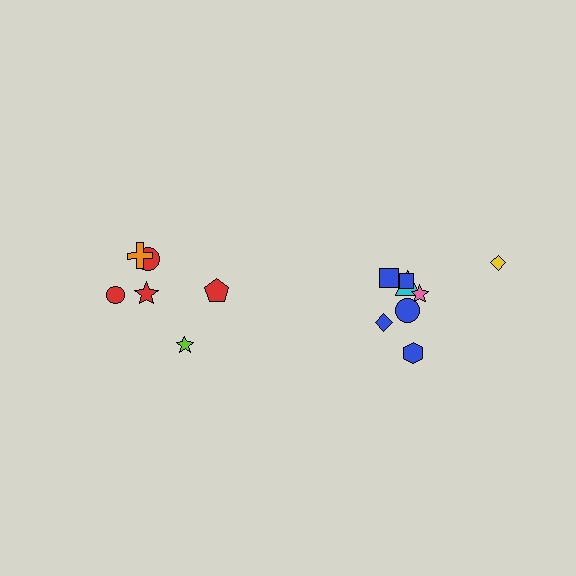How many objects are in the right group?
There are 8 objects.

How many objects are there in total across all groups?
There are 14 objects.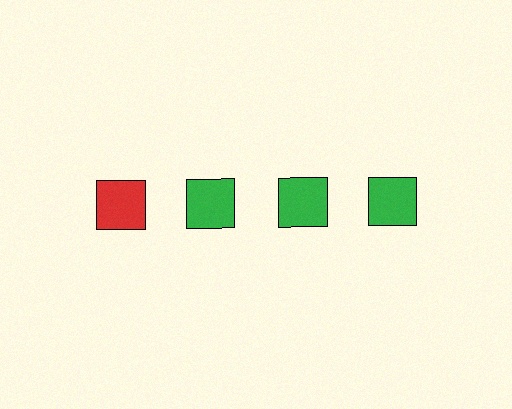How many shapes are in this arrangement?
There are 4 shapes arranged in a grid pattern.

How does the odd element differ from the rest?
It has a different color: red instead of green.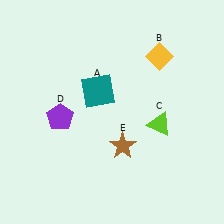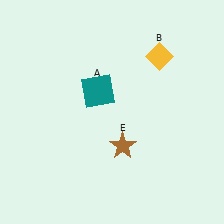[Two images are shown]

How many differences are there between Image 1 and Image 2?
There are 2 differences between the two images.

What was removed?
The purple pentagon (D), the lime triangle (C) were removed in Image 2.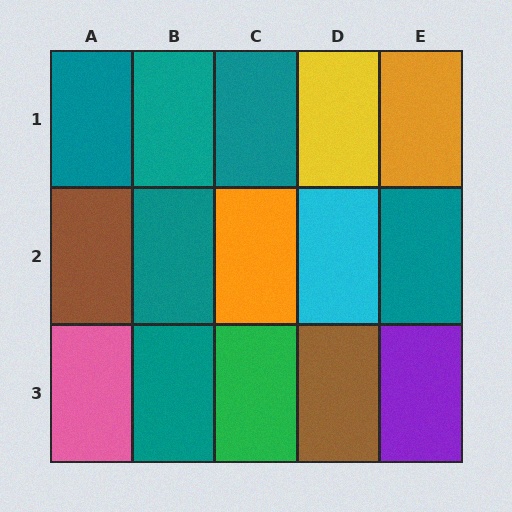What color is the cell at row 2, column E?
Teal.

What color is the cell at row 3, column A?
Pink.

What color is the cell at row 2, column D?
Cyan.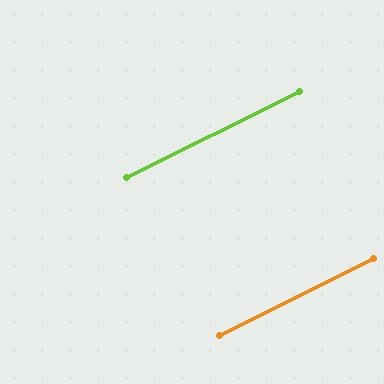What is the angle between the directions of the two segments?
Approximately 0 degrees.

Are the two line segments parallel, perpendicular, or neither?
Parallel — their directions differ by only 0.1°.